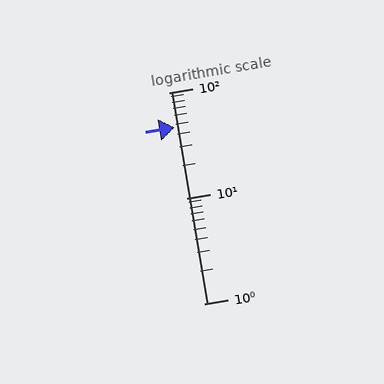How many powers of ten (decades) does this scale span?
The scale spans 2 decades, from 1 to 100.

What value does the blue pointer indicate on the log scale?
The pointer indicates approximately 47.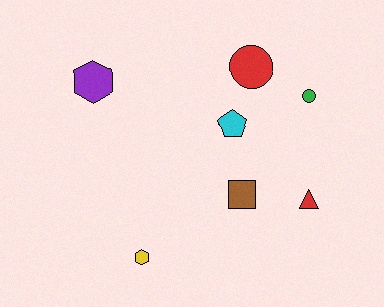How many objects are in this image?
There are 7 objects.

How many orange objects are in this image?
There are no orange objects.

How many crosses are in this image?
There are no crosses.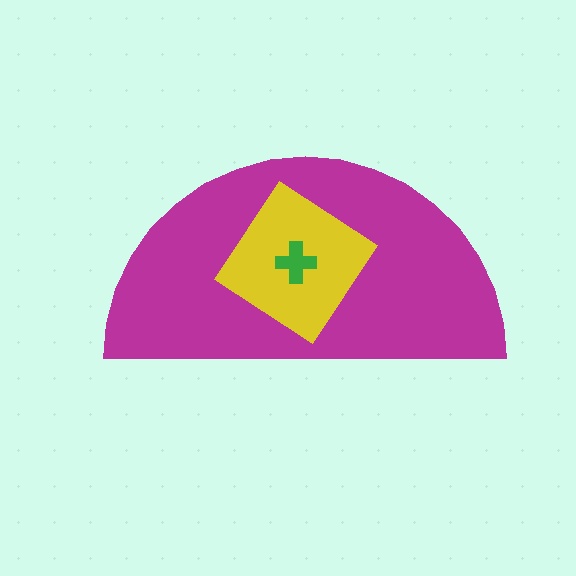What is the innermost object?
The green cross.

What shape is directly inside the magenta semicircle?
The yellow diamond.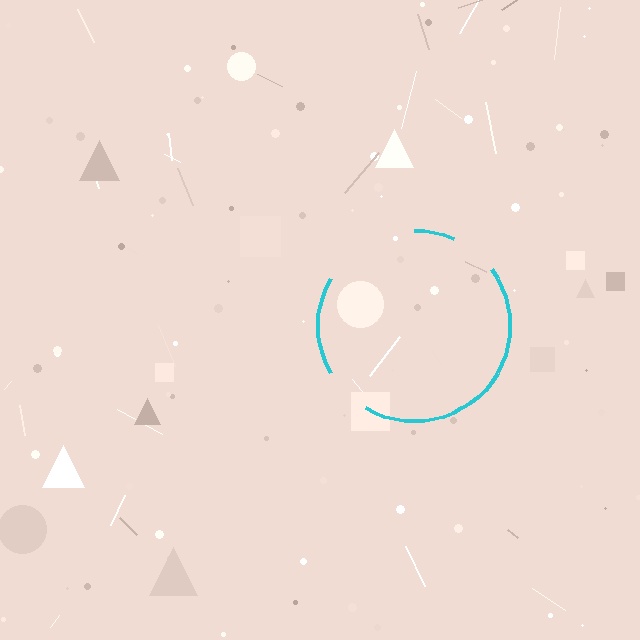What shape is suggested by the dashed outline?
The dashed outline suggests a circle.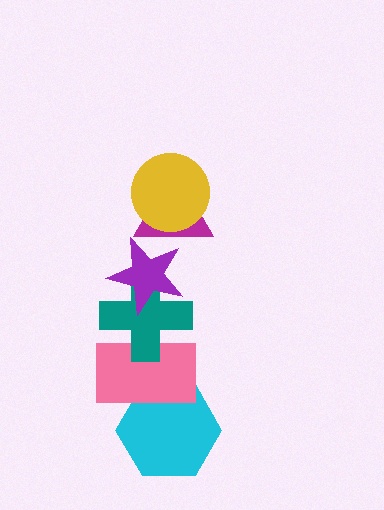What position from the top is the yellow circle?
The yellow circle is 1st from the top.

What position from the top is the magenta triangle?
The magenta triangle is 2nd from the top.